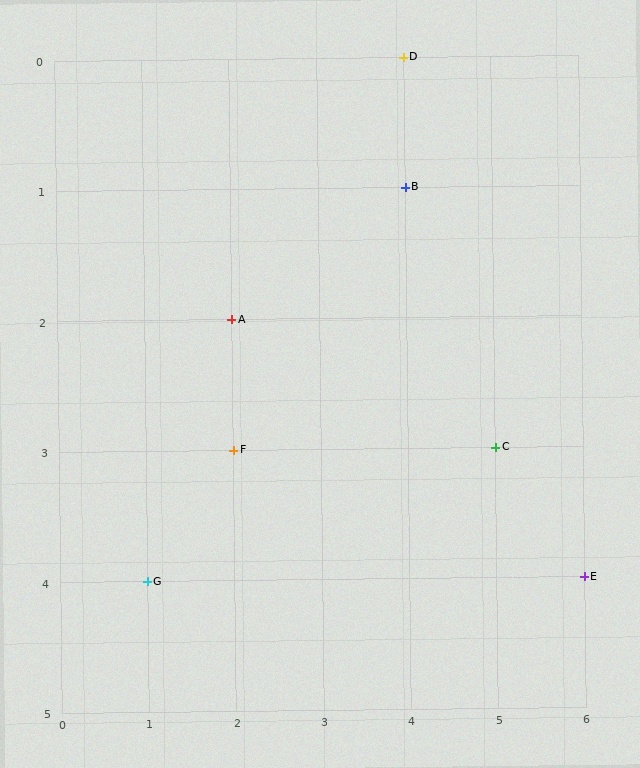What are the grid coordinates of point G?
Point G is at grid coordinates (1, 4).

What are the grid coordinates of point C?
Point C is at grid coordinates (5, 3).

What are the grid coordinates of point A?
Point A is at grid coordinates (2, 2).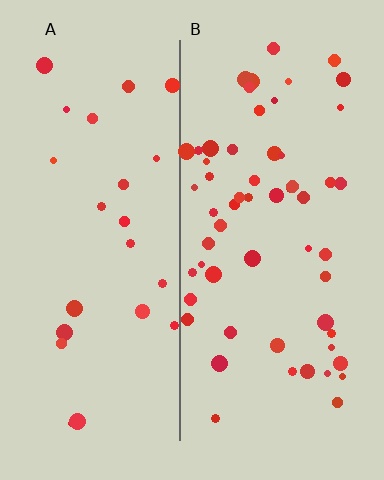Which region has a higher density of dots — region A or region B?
B (the right).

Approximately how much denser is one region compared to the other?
Approximately 2.4× — region B over region A.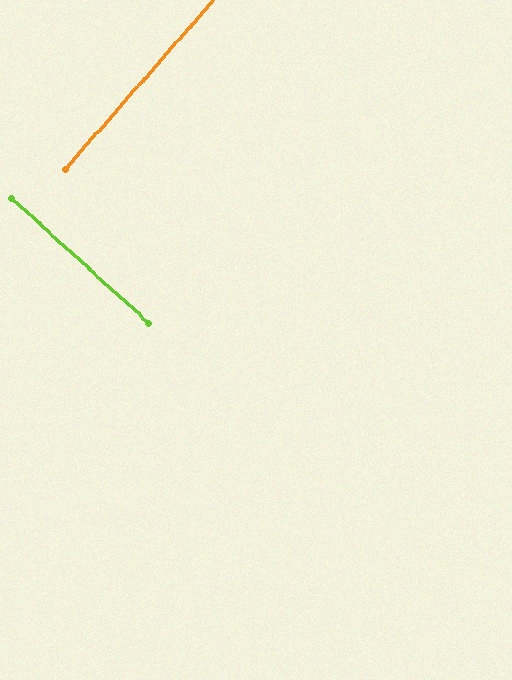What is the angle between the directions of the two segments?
Approximately 89 degrees.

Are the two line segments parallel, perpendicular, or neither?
Perpendicular — they meet at approximately 89°.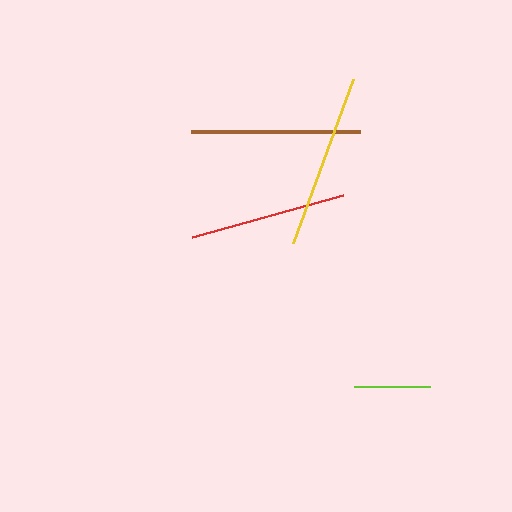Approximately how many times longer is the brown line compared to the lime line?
The brown line is approximately 2.2 times the length of the lime line.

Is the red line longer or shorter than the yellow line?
The yellow line is longer than the red line.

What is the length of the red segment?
The red segment is approximately 157 pixels long.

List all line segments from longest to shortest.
From longest to shortest: yellow, brown, red, lime.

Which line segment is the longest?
The yellow line is the longest at approximately 175 pixels.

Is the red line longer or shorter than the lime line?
The red line is longer than the lime line.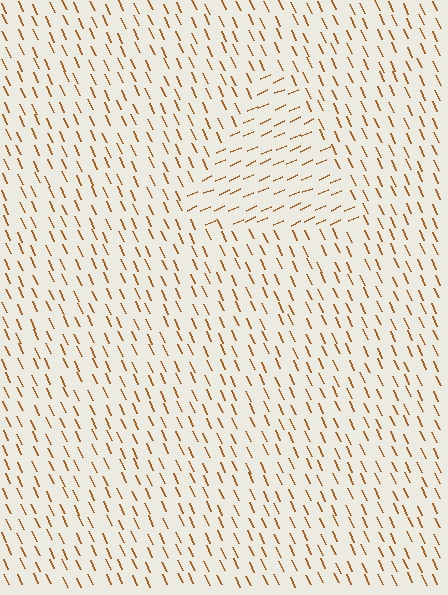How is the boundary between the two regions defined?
The boundary is defined purely by a change in line orientation (approximately 89 degrees difference). All lines are the same color and thickness.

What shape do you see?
I see a triangle.